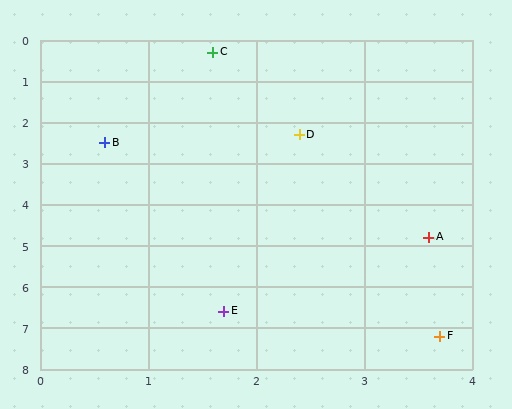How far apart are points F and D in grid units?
Points F and D are about 5.1 grid units apart.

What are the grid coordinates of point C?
Point C is at approximately (1.6, 0.3).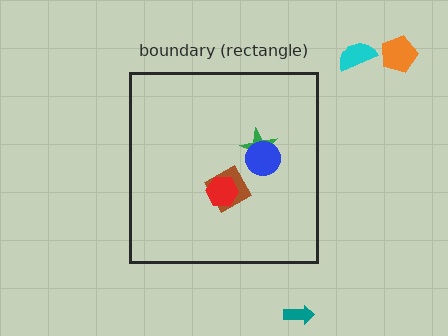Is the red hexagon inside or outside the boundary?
Inside.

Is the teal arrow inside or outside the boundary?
Outside.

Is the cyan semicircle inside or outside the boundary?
Outside.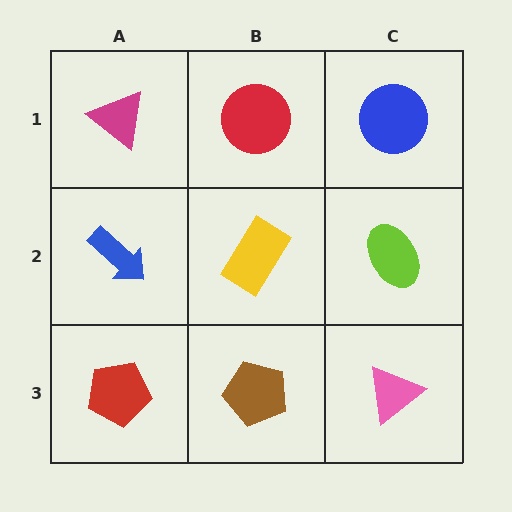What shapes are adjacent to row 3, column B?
A yellow rectangle (row 2, column B), a red pentagon (row 3, column A), a pink triangle (row 3, column C).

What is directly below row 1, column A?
A blue arrow.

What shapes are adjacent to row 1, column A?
A blue arrow (row 2, column A), a red circle (row 1, column B).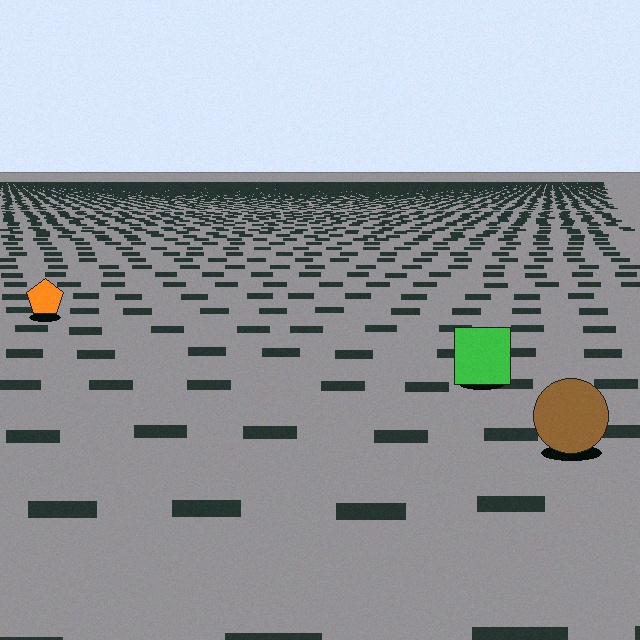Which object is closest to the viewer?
The brown circle is closest. The texture marks near it are larger and more spread out.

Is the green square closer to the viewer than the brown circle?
No. The brown circle is closer — you can tell from the texture gradient: the ground texture is coarser near it.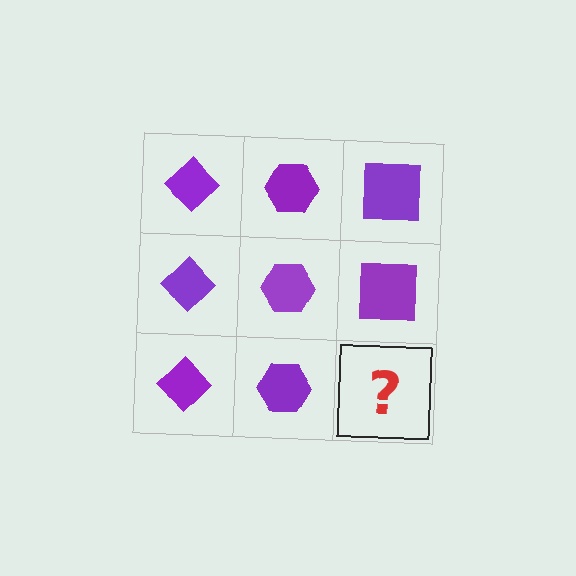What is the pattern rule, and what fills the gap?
The rule is that each column has a consistent shape. The gap should be filled with a purple square.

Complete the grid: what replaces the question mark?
The question mark should be replaced with a purple square.